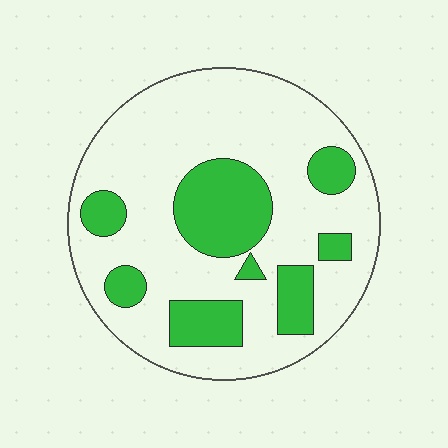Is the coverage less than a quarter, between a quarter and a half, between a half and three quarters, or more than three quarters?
Between a quarter and a half.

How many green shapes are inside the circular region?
8.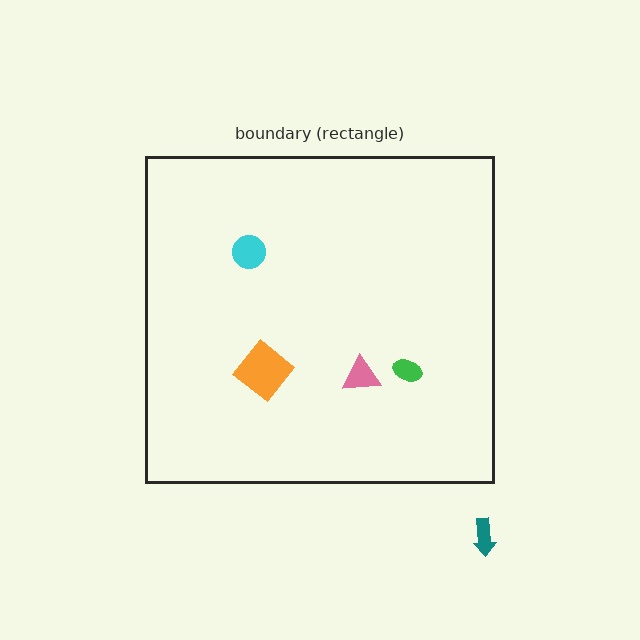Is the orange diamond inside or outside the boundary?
Inside.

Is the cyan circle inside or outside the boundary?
Inside.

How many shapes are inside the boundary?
4 inside, 1 outside.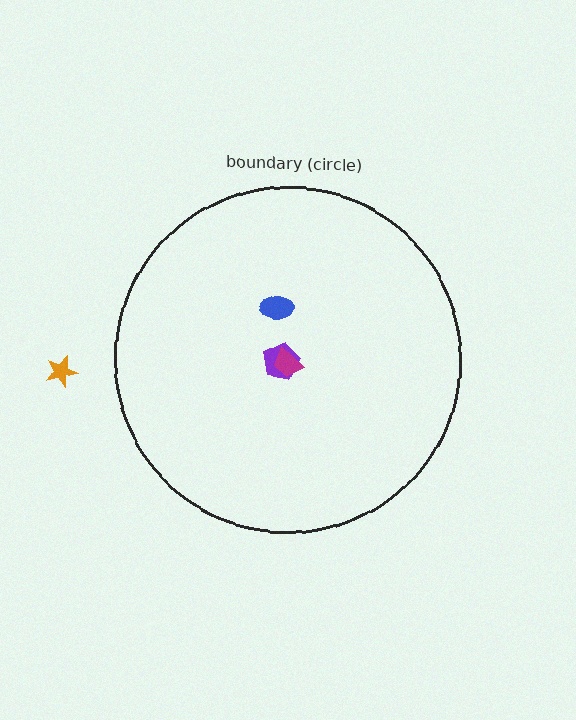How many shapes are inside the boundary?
3 inside, 1 outside.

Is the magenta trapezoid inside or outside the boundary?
Inside.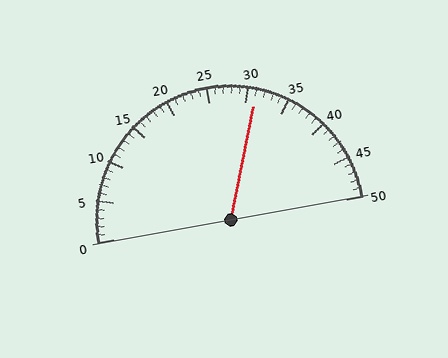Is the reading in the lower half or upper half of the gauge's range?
The reading is in the upper half of the range (0 to 50).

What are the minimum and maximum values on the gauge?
The gauge ranges from 0 to 50.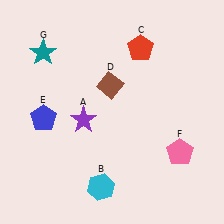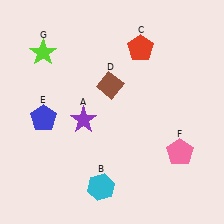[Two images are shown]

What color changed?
The star (G) changed from teal in Image 1 to lime in Image 2.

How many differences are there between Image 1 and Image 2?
There is 1 difference between the two images.